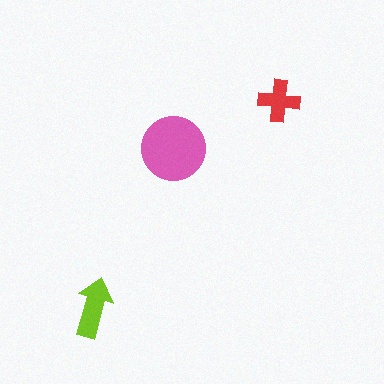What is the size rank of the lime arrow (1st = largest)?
2nd.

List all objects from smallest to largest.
The red cross, the lime arrow, the pink circle.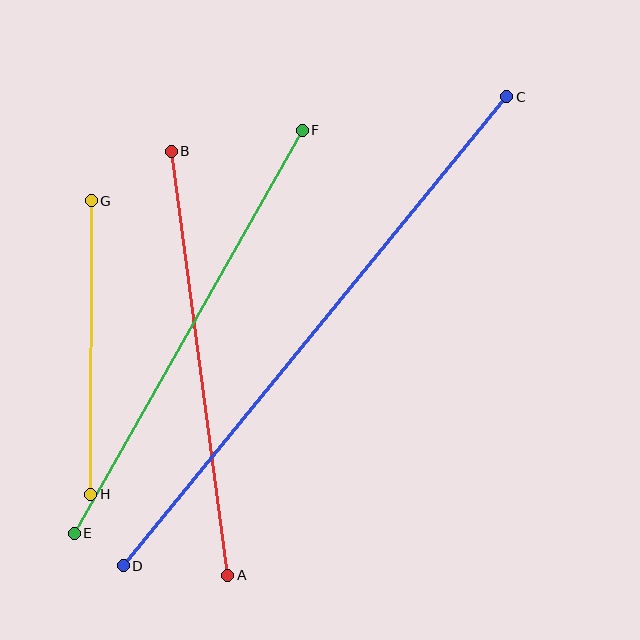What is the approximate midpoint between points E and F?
The midpoint is at approximately (188, 332) pixels.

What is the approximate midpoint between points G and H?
The midpoint is at approximately (91, 347) pixels.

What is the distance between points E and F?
The distance is approximately 463 pixels.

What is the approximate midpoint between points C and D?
The midpoint is at approximately (315, 331) pixels.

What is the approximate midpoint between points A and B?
The midpoint is at approximately (199, 363) pixels.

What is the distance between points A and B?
The distance is approximately 428 pixels.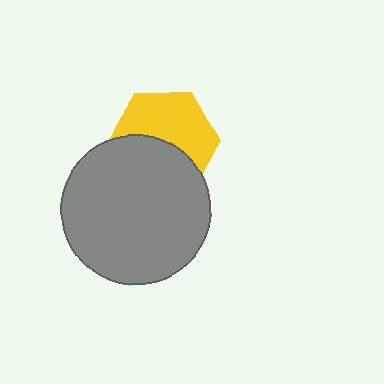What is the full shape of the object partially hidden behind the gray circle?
The partially hidden object is a yellow hexagon.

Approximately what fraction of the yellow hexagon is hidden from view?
Roughly 46% of the yellow hexagon is hidden behind the gray circle.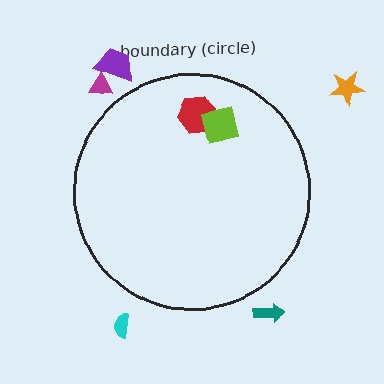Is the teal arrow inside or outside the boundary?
Outside.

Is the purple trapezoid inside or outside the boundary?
Outside.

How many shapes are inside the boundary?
2 inside, 5 outside.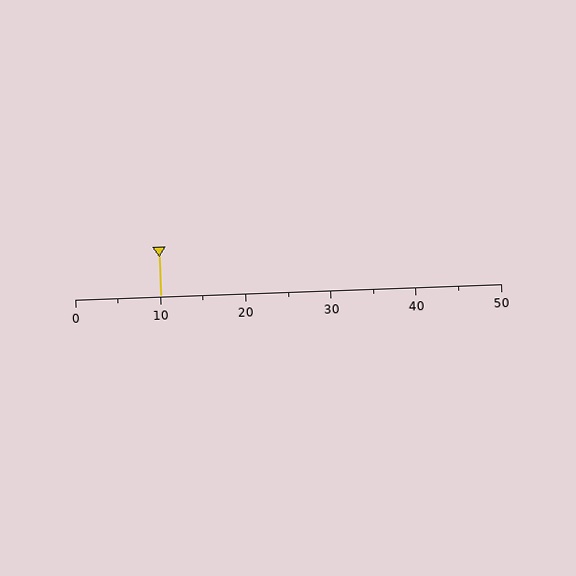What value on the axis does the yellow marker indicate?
The marker indicates approximately 10.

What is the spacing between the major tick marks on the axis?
The major ticks are spaced 10 apart.